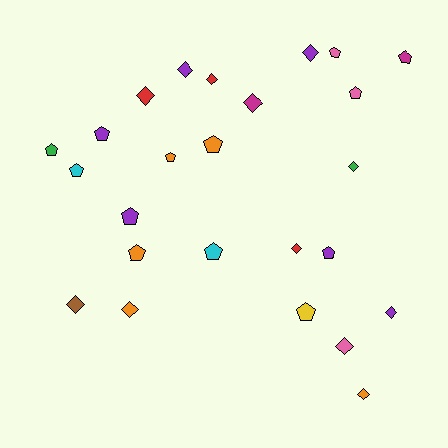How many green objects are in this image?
There are 2 green objects.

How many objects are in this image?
There are 25 objects.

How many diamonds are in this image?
There are 12 diamonds.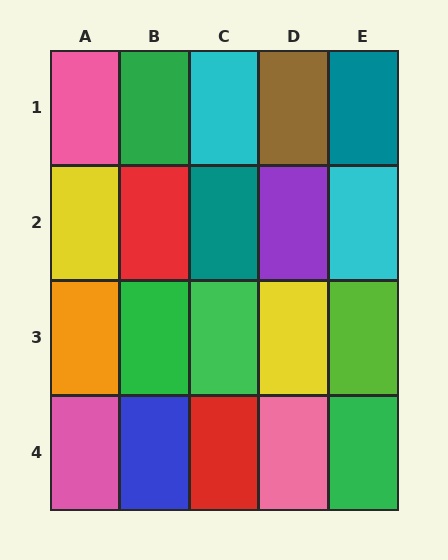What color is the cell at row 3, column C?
Green.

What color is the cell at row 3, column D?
Yellow.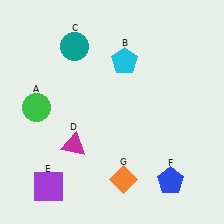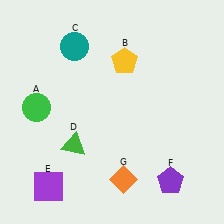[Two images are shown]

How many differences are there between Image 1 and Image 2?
There are 3 differences between the two images.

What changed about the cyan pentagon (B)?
In Image 1, B is cyan. In Image 2, it changed to yellow.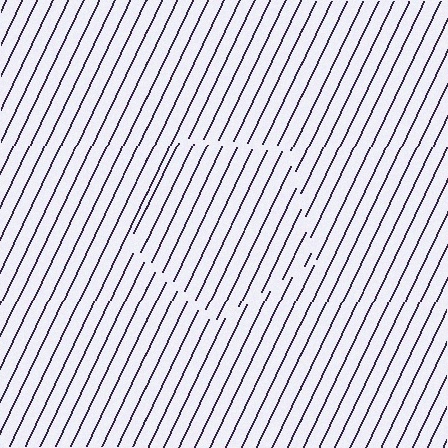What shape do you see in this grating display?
An illusory pentagon. The interior of the shape contains the same grating, shifted by half a period — the contour is defined by the phase discontinuity where line-ends from the inner and outer gratings abut.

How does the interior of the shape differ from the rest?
The interior of the shape contains the same grating, shifted by half a period — the contour is defined by the phase discontinuity where line-ends from the inner and outer gratings abut.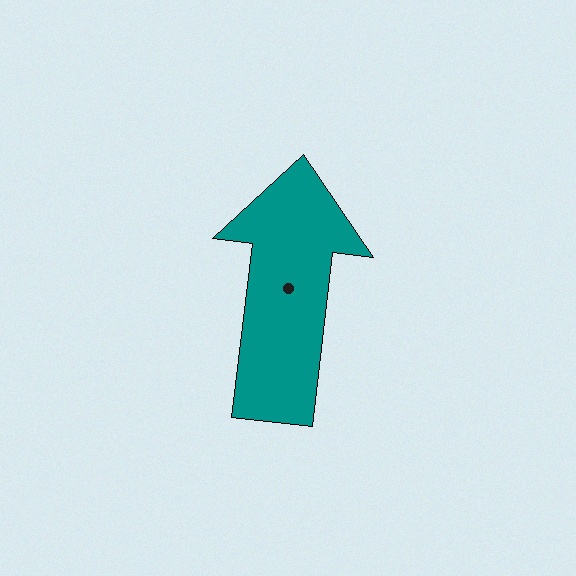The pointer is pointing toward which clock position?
Roughly 12 o'clock.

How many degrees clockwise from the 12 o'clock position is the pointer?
Approximately 7 degrees.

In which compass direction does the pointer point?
North.